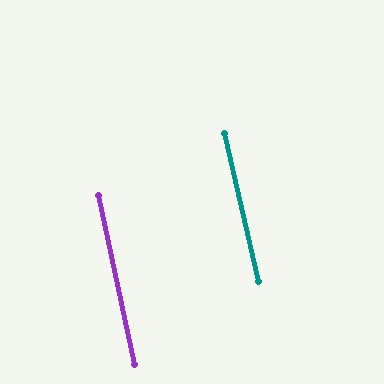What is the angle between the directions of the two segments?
Approximately 1 degree.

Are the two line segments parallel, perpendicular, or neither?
Parallel — their directions differ by only 0.9°.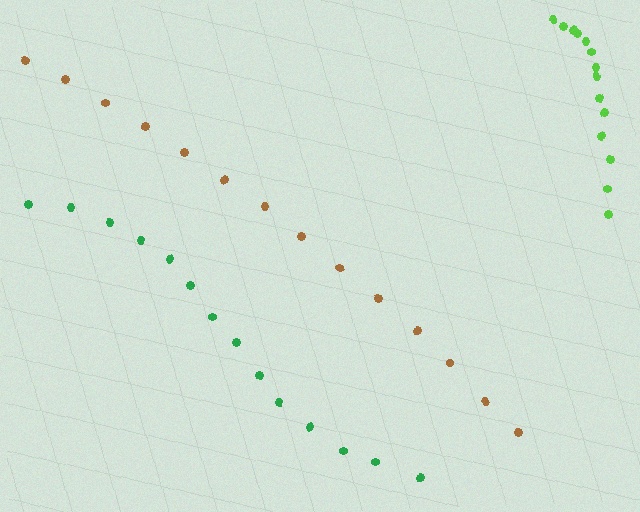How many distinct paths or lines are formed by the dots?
There are 3 distinct paths.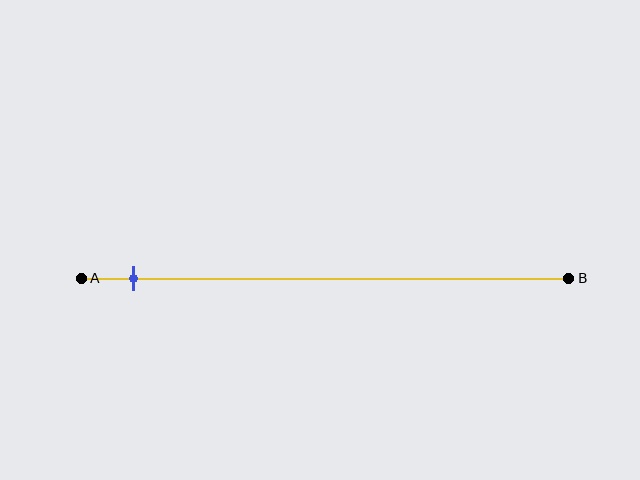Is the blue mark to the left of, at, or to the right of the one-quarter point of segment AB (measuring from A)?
The blue mark is to the left of the one-quarter point of segment AB.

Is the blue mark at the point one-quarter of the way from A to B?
No, the mark is at about 10% from A, not at the 25% one-quarter point.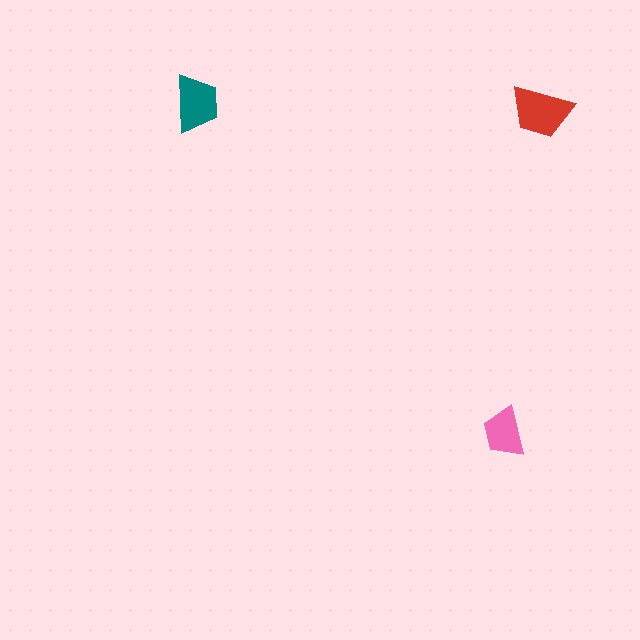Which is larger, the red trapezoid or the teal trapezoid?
The red one.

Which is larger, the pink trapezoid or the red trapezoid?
The red one.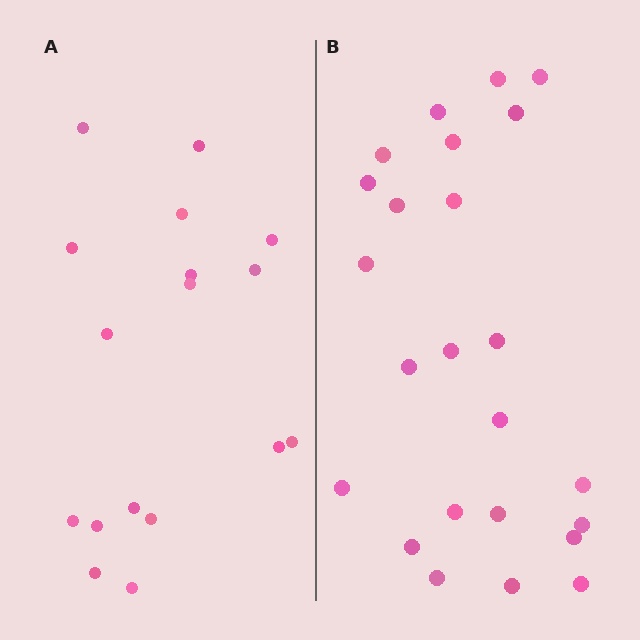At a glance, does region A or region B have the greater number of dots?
Region B (the right region) has more dots.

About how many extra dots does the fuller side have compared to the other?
Region B has roughly 8 or so more dots than region A.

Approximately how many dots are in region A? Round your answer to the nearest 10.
About 20 dots. (The exact count is 17, which rounds to 20.)